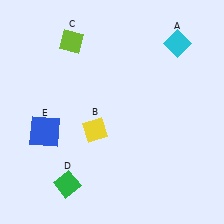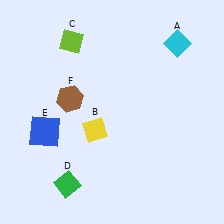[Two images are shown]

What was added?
A brown hexagon (F) was added in Image 2.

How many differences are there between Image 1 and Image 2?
There is 1 difference between the two images.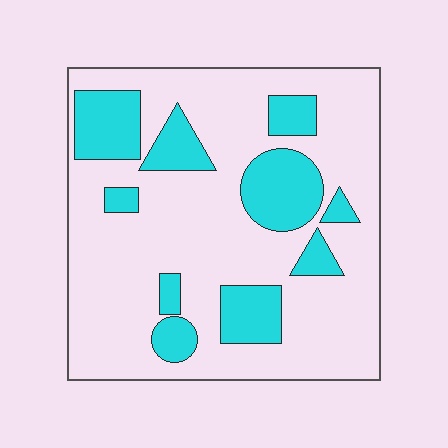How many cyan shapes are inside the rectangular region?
10.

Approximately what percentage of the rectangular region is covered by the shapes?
Approximately 25%.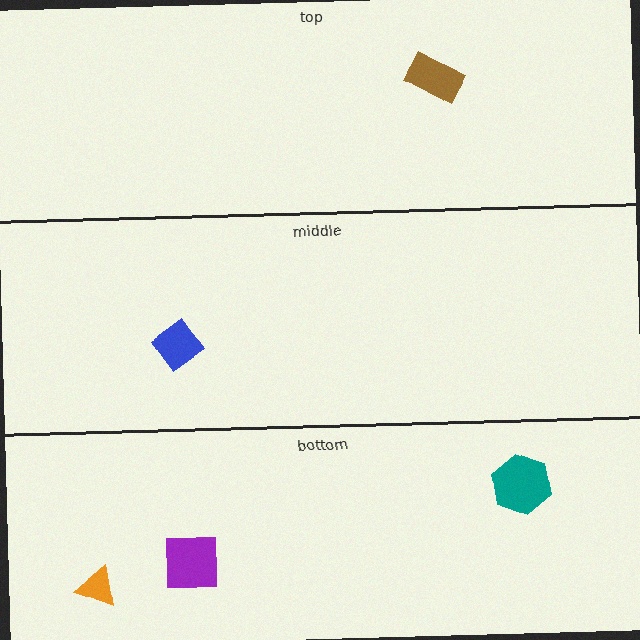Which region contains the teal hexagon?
The bottom region.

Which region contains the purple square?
The bottom region.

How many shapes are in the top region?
1.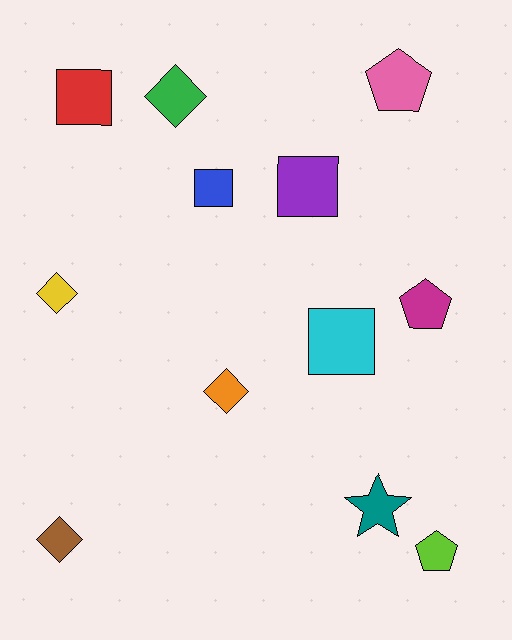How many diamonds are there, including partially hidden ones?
There are 4 diamonds.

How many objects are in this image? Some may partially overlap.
There are 12 objects.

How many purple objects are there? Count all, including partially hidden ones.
There is 1 purple object.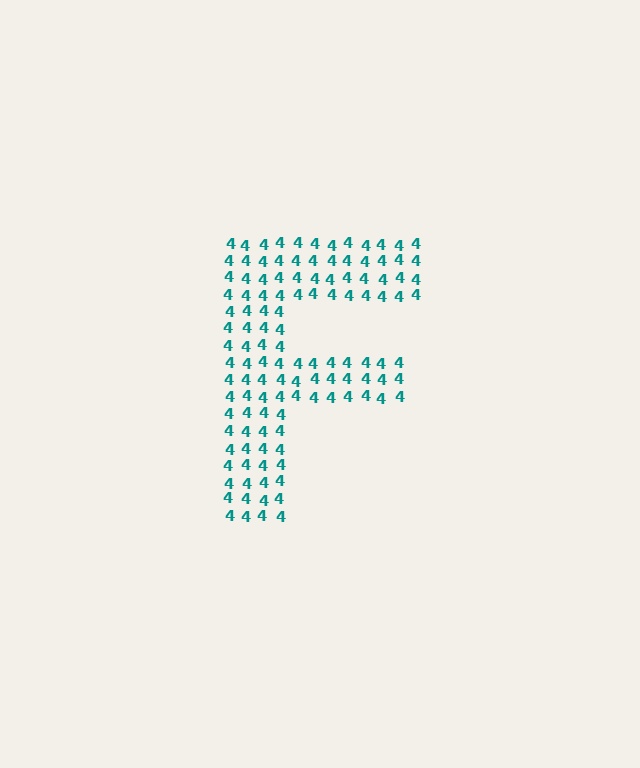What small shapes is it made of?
It is made of small digit 4's.